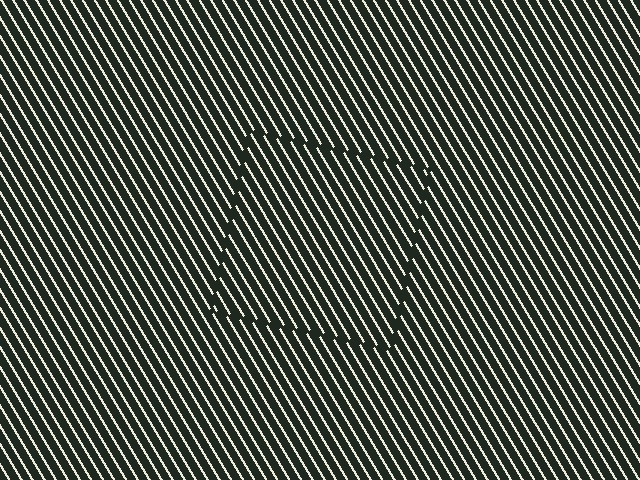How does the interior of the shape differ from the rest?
The interior of the shape contains the same grating, shifted by half a period — the contour is defined by the phase discontinuity where line-ends from the inner and outer gratings abut.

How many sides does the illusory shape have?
4 sides — the line-ends trace a square.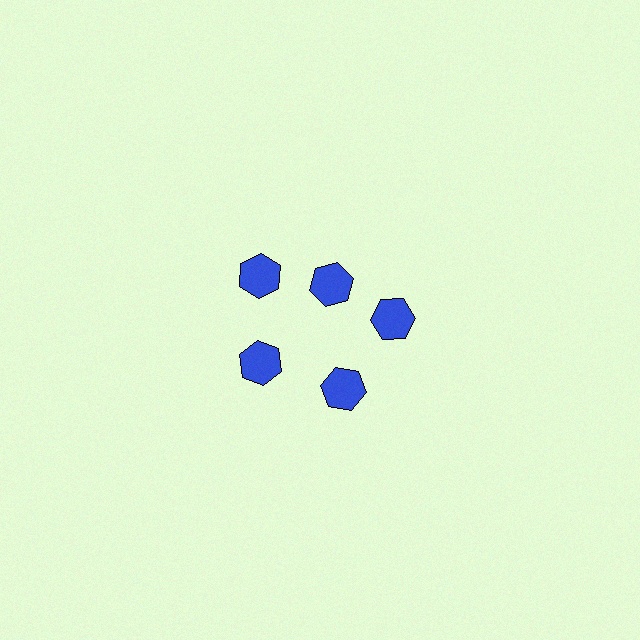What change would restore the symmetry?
The symmetry would be restored by moving it outward, back onto the ring so that all 5 hexagons sit at equal angles and equal distance from the center.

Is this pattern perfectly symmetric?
No. The 5 blue hexagons are arranged in a ring, but one element near the 1 o'clock position is pulled inward toward the center, breaking the 5-fold rotational symmetry.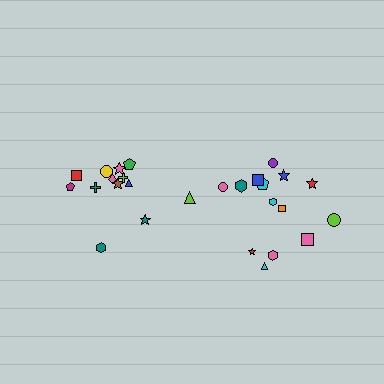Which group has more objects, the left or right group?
The right group.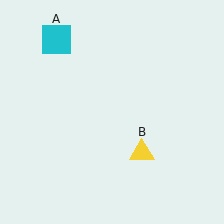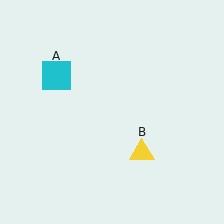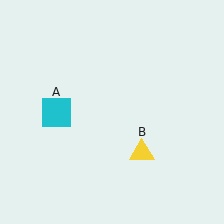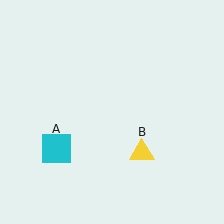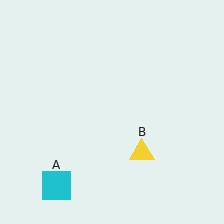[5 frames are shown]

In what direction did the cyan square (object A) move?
The cyan square (object A) moved down.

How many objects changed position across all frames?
1 object changed position: cyan square (object A).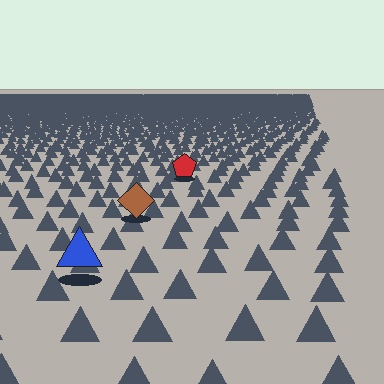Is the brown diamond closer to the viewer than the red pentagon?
Yes. The brown diamond is closer — you can tell from the texture gradient: the ground texture is coarser near it.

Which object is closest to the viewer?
The blue triangle is closest. The texture marks near it are larger and more spread out.